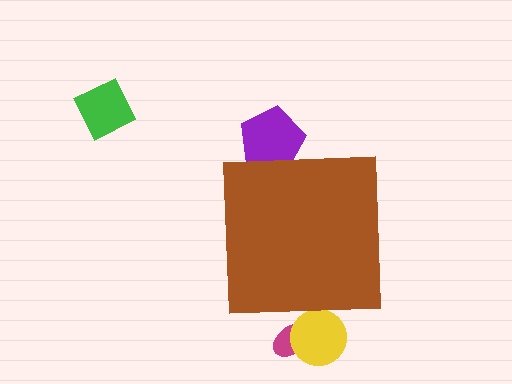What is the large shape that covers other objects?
A brown square.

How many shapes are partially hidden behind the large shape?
3 shapes are partially hidden.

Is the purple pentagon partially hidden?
Yes, the purple pentagon is partially hidden behind the brown square.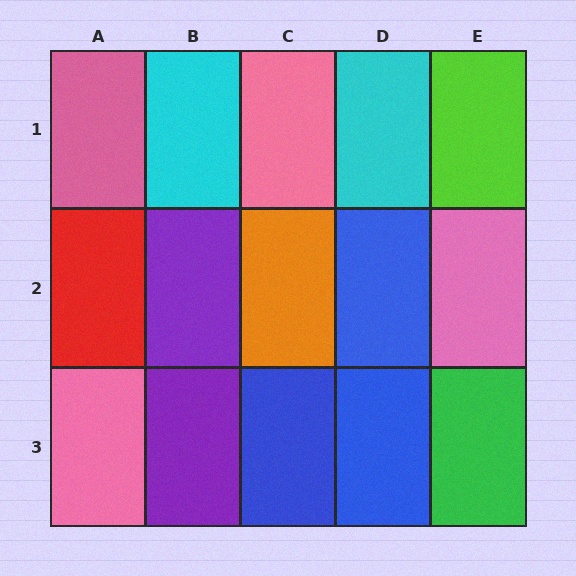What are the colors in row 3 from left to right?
Pink, purple, blue, blue, green.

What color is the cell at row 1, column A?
Pink.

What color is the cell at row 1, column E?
Lime.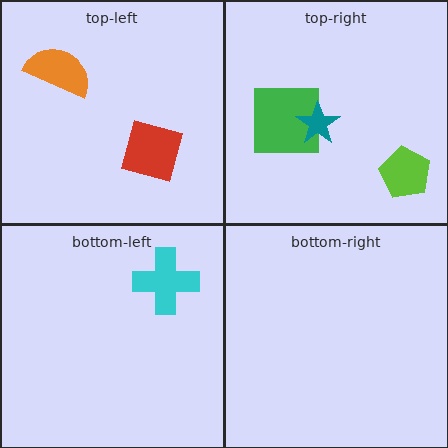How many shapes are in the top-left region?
2.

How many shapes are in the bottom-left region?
1.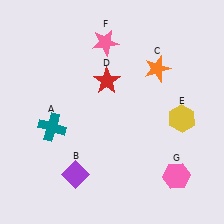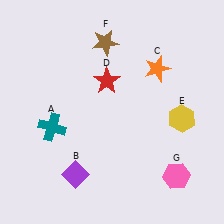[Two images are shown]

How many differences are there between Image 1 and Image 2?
There is 1 difference between the two images.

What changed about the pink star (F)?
In Image 1, F is pink. In Image 2, it changed to brown.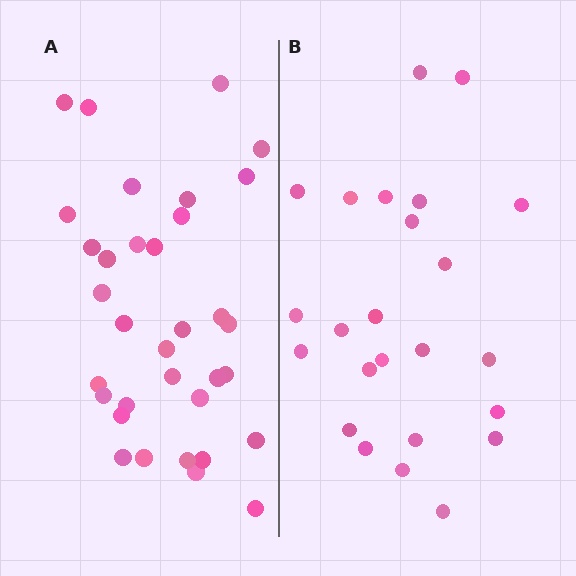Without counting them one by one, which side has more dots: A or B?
Region A (the left region) has more dots.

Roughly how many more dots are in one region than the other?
Region A has roughly 10 or so more dots than region B.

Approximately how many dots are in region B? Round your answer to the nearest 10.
About 20 dots. (The exact count is 24, which rounds to 20.)